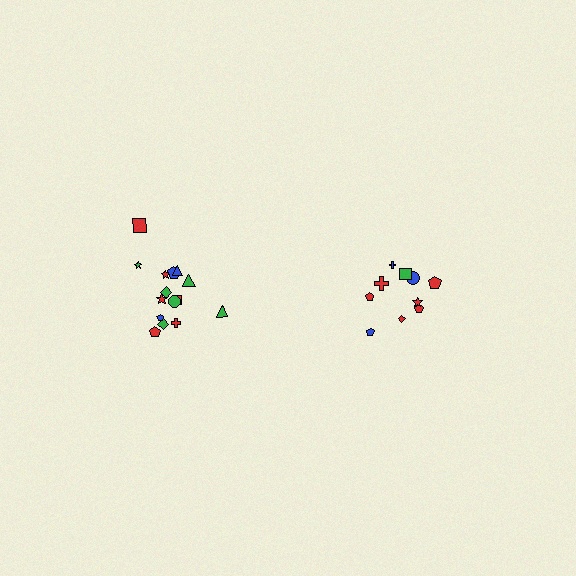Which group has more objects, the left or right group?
The left group.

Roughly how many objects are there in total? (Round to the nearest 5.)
Roughly 25 objects in total.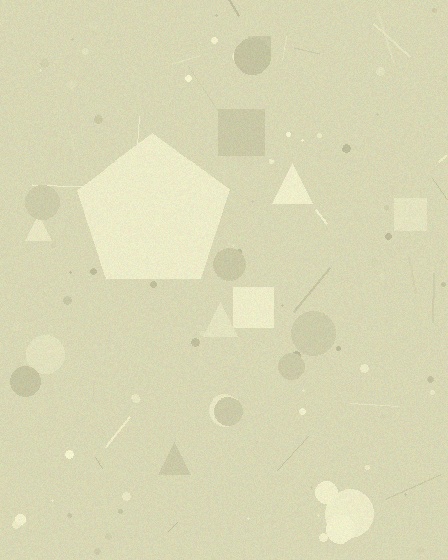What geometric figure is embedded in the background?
A pentagon is embedded in the background.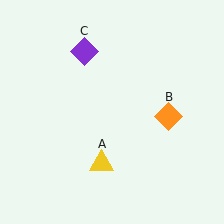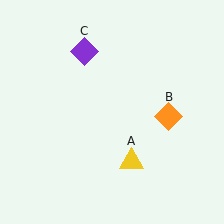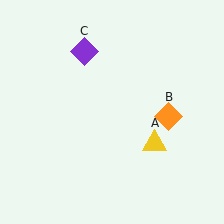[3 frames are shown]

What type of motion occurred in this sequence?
The yellow triangle (object A) rotated counterclockwise around the center of the scene.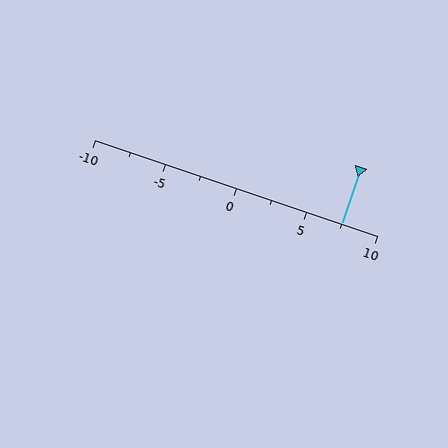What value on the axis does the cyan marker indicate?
The marker indicates approximately 7.5.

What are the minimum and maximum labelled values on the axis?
The axis runs from -10 to 10.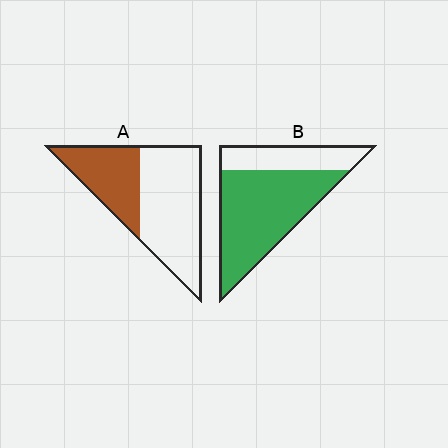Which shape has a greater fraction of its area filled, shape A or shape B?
Shape B.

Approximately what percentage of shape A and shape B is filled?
A is approximately 35% and B is approximately 70%.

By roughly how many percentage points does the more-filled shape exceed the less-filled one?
By roughly 35 percentage points (B over A).